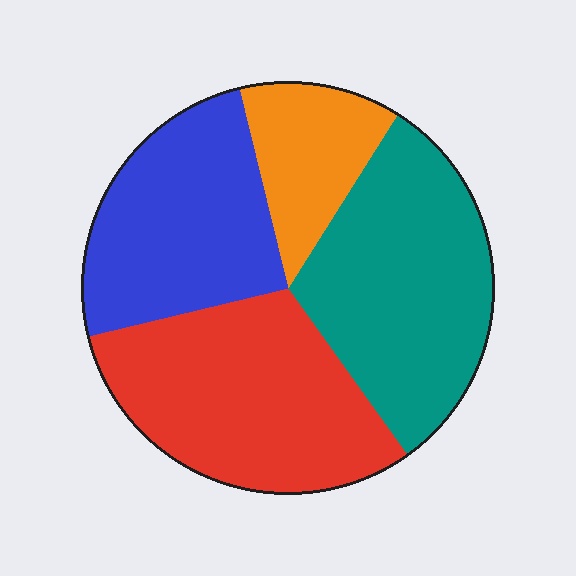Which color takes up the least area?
Orange, at roughly 15%.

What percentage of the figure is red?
Red takes up about one third (1/3) of the figure.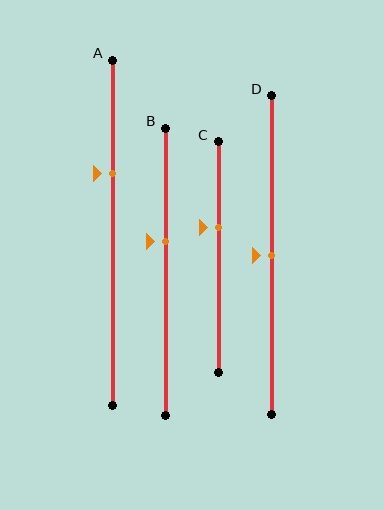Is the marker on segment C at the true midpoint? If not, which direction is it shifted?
No, the marker on segment C is shifted upward by about 13% of the segment length.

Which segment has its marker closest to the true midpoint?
Segment D has its marker closest to the true midpoint.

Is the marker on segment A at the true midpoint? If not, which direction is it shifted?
No, the marker on segment A is shifted upward by about 17% of the segment length.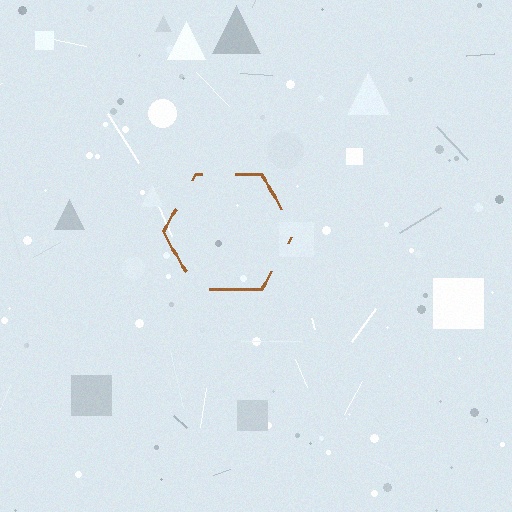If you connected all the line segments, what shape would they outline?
They would outline a hexagon.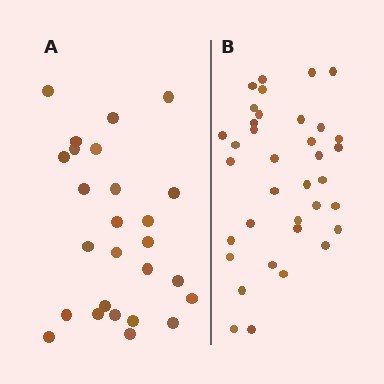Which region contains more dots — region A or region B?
Region B (the right region) has more dots.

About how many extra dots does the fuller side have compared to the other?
Region B has roughly 10 or so more dots than region A.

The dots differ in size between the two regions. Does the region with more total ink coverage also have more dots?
No. Region A has more total ink coverage because its dots are larger, but region B actually contains more individual dots. Total area can be misleading — the number of items is what matters here.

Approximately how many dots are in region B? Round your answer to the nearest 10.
About 40 dots. (The exact count is 36, which rounds to 40.)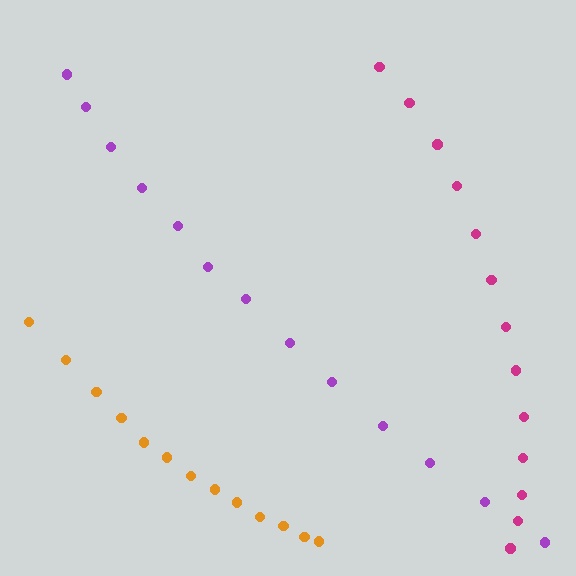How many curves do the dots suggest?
There are 3 distinct paths.